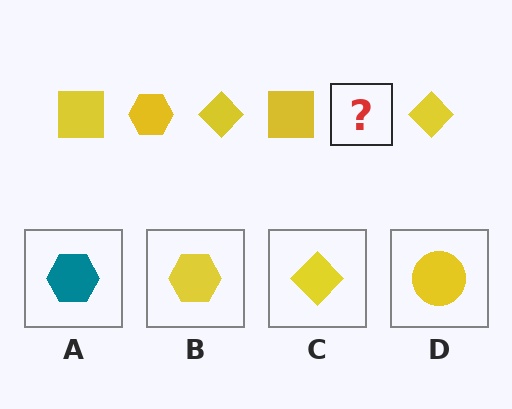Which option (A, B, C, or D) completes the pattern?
B.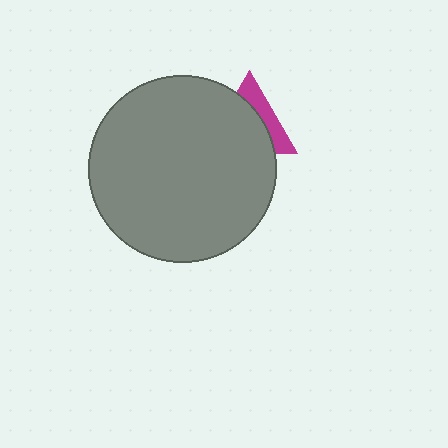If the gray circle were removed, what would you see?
You would see the complete magenta triangle.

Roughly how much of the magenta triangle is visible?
A small part of it is visible (roughly 34%).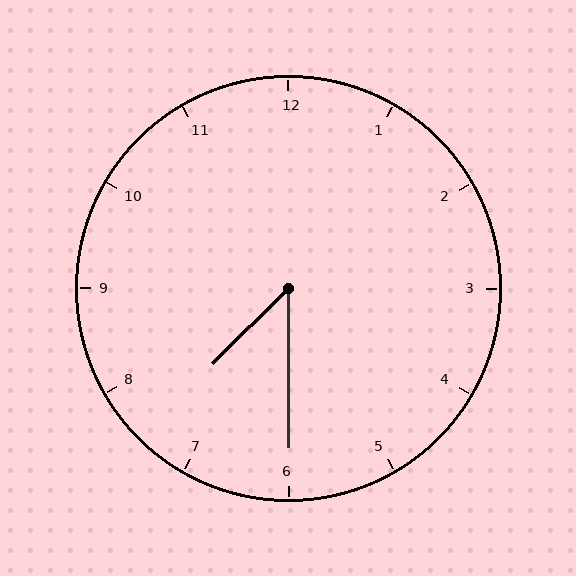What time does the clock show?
7:30.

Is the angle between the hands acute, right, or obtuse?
It is acute.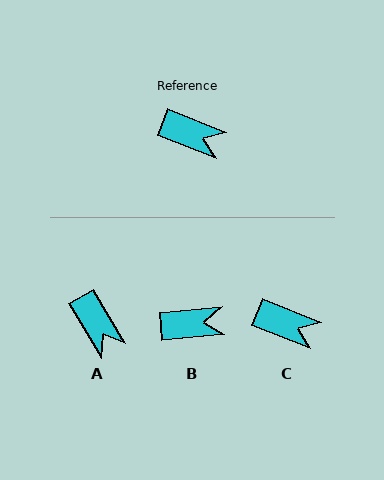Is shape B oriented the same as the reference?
No, it is off by about 27 degrees.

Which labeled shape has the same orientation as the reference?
C.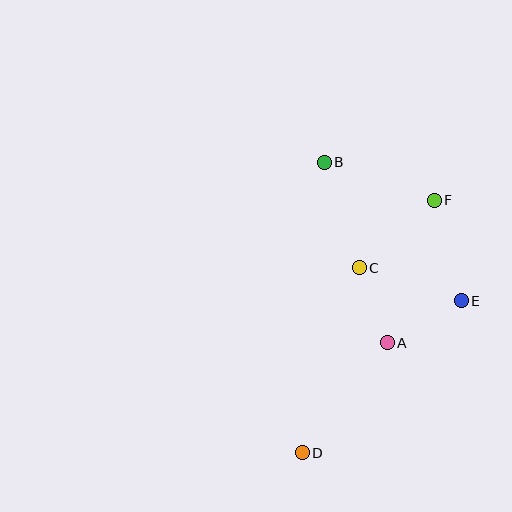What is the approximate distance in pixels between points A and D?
The distance between A and D is approximately 139 pixels.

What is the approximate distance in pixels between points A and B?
The distance between A and B is approximately 192 pixels.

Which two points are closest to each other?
Points A and C are closest to each other.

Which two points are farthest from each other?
Points B and D are farthest from each other.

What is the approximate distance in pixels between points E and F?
The distance between E and F is approximately 104 pixels.